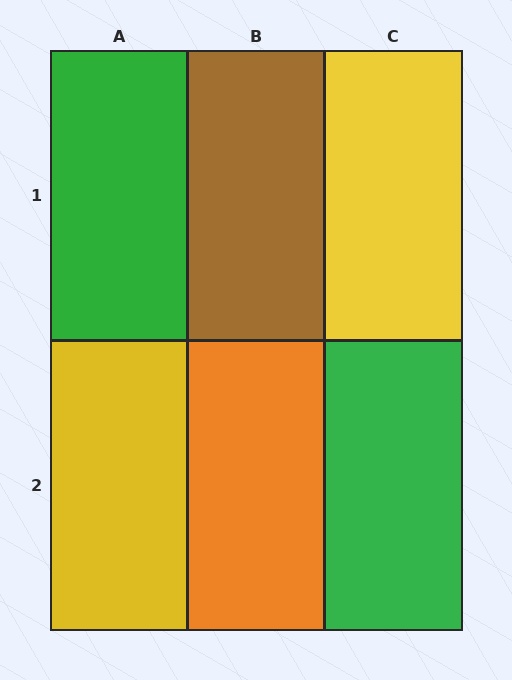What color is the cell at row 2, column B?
Orange.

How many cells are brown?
1 cell is brown.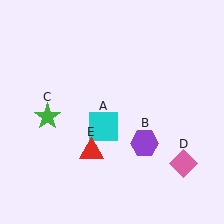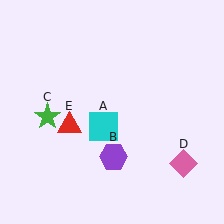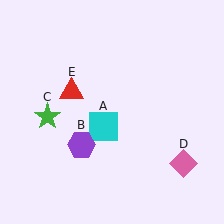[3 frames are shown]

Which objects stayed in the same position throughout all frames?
Cyan square (object A) and green star (object C) and pink diamond (object D) remained stationary.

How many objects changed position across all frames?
2 objects changed position: purple hexagon (object B), red triangle (object E).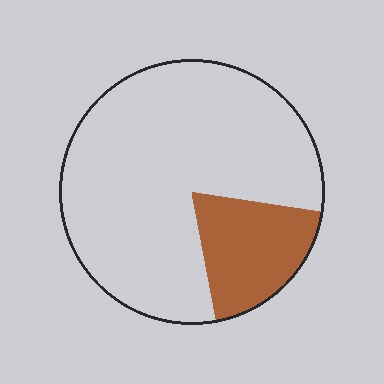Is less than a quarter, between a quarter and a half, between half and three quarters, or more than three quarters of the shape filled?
Less than a quarter.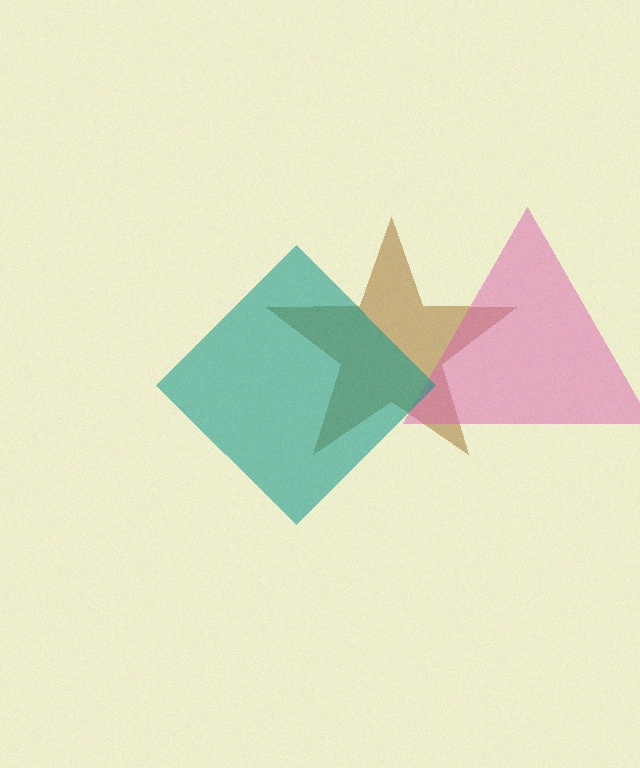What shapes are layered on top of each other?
The layered shapes are: a brown star, a pink triangle, a teal diamond.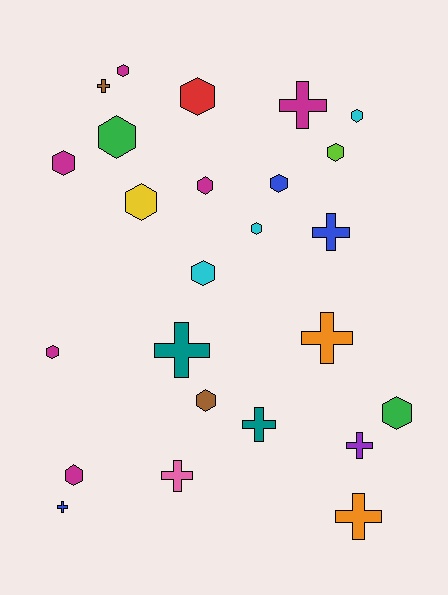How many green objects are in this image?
There are 2 green objects.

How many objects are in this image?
There are 25 objects.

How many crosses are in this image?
There are 10 crosses.